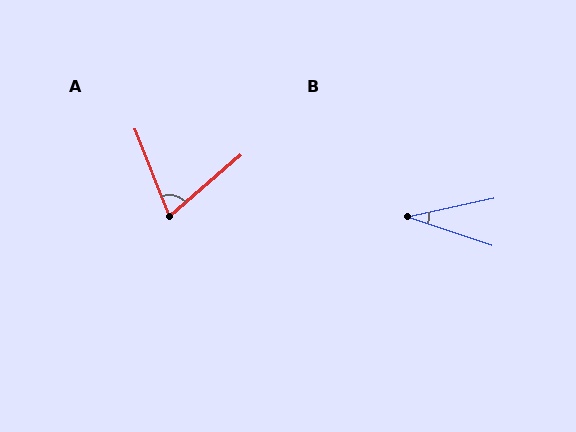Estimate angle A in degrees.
Approximately 71 degrees.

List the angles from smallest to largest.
B (30°), A (71°).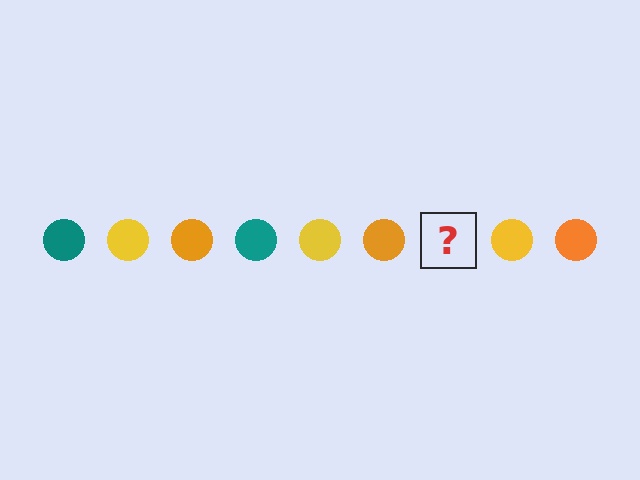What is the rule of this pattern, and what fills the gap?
The rule is that the pattern cycles through teal, yellow, orange circles. The gap should be filled with a teal circle.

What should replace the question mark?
The question mark should be replaced with a teal circle.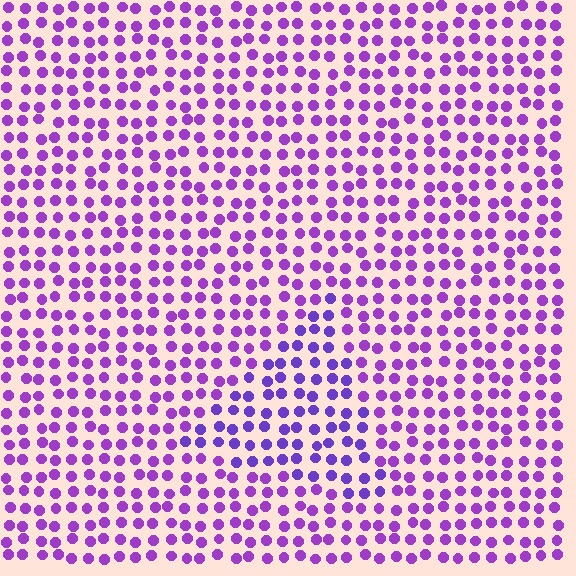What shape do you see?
I see a triangle.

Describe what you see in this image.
The image is filled with small purple elements in a uniform arrangement. A triangle-shaped region is visible where the elements are tinted to a slightly different hue, forming a subtle color boundary.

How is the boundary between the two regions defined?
The boundary is defined purely by a slight shift in hue (about 22 degrees). Spacing, size, and orientation are identical on both sides.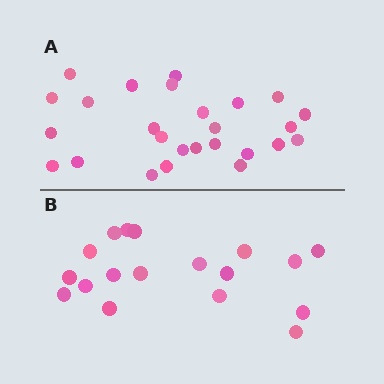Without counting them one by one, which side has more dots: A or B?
Region A (the top region) has more dots.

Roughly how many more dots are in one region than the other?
Region A has roughly 8 or so more dots than region B.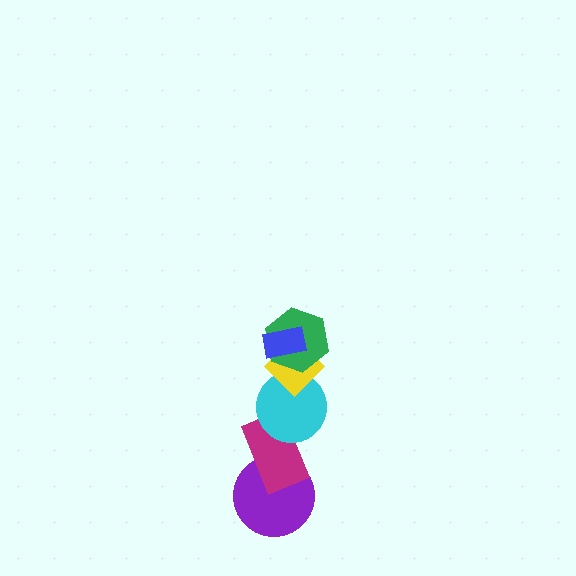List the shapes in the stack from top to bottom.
From top to bottom: the blue rectangle, the green hexagon, the yellow diamond, the cyan circle, the magenta rectangle, the purple circle.